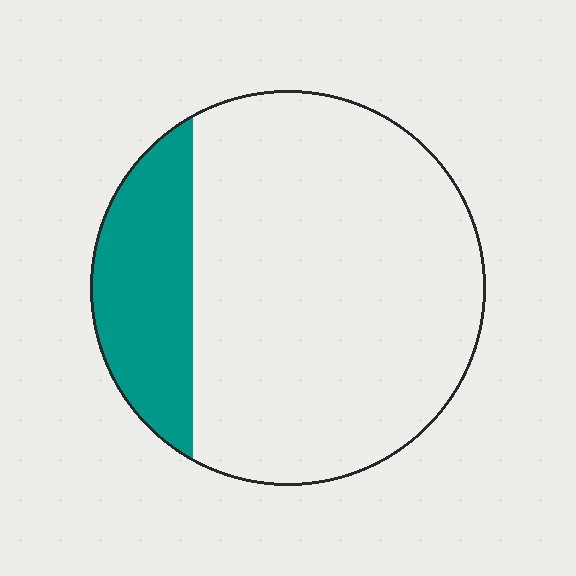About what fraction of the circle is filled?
About one fifth (1/5).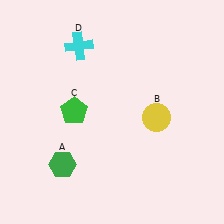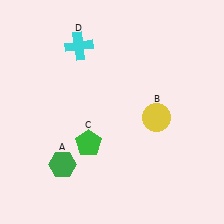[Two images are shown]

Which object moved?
The green pentagon (C) moved down.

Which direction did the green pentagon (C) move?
The green pentagon (C) moved down.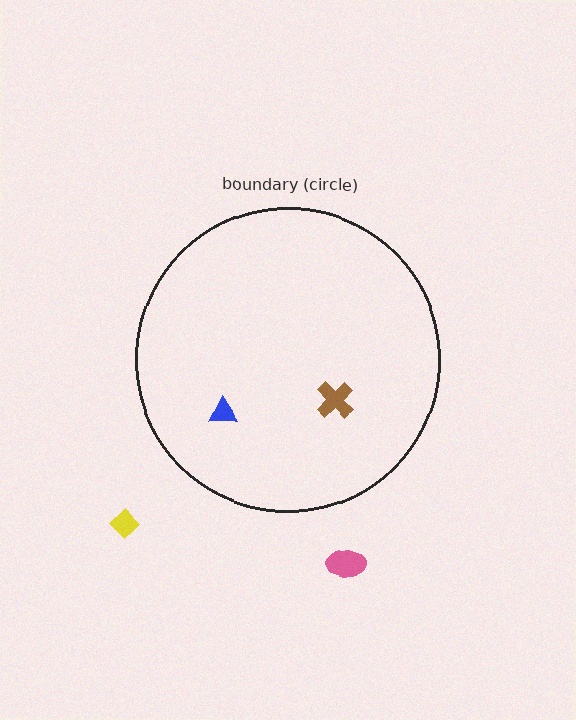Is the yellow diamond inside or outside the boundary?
Outside.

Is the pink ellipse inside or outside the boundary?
Outside.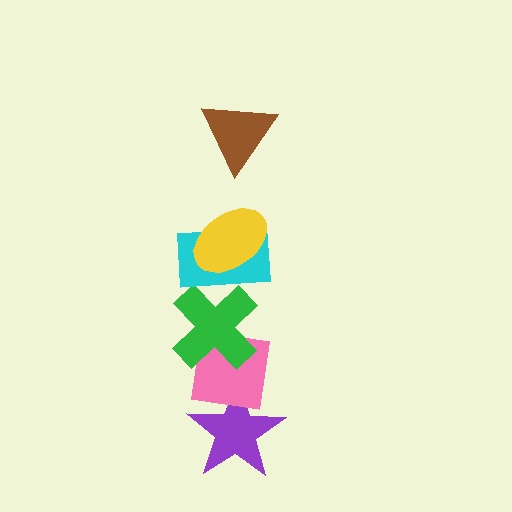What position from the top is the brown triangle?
The brown triangle is 1st from the top.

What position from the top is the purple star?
The purple star is 6th from the top.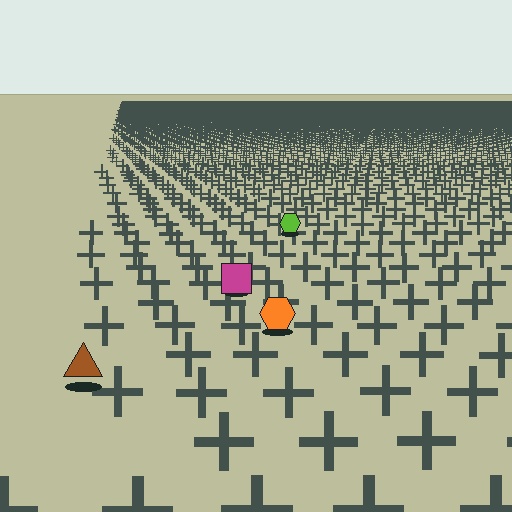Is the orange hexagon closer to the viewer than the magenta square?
Yes. The orange hexagon is closer — you can tell from the texture gradient: the ground texture is coarser near it.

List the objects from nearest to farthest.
From nearest to farthest: the brown triangle, the orange hexagon, the magenta square, the lime hexagon.